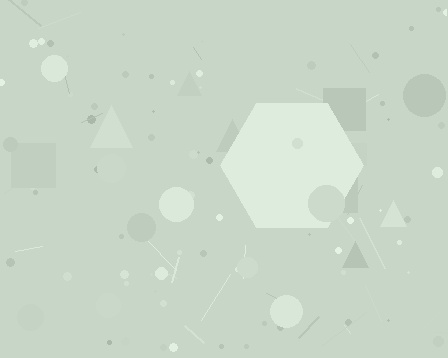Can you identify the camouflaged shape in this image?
The camouflaged shape is a hexagon.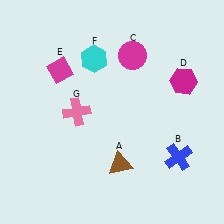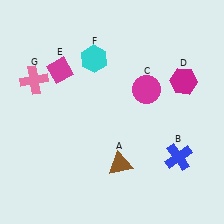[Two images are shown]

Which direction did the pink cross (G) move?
The pink cross (G) moved left.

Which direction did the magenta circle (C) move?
The magenta circle (C) moved down.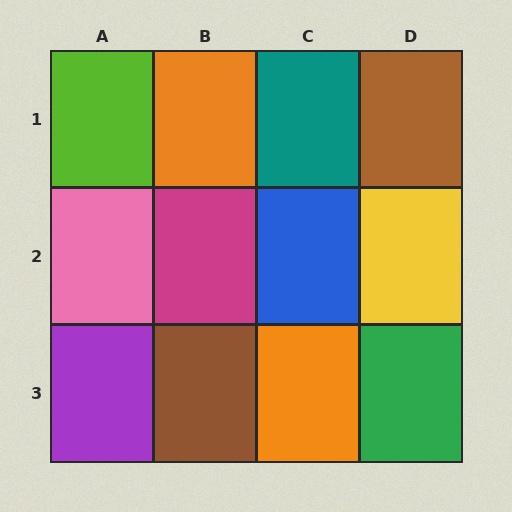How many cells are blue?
1 cell is blue.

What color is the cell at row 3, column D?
Green.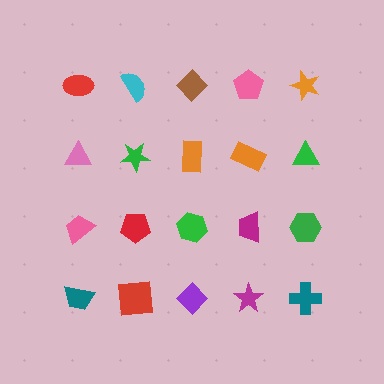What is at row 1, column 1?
A red ellipse.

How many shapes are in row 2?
5 shapes.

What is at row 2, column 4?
An orange rectangle.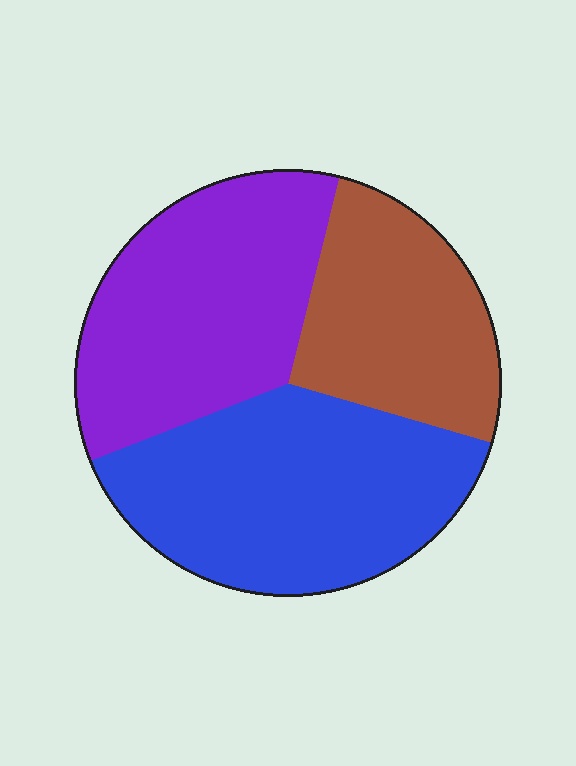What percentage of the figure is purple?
Purple takes up about one third (1/3) of the figure.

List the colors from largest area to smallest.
From largest to smallest: blue, purple, brown.